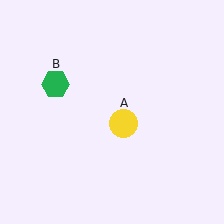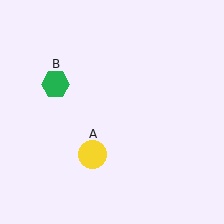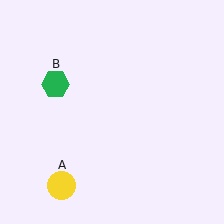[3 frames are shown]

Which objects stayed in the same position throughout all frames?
Green hexagon (object B) remained stationary.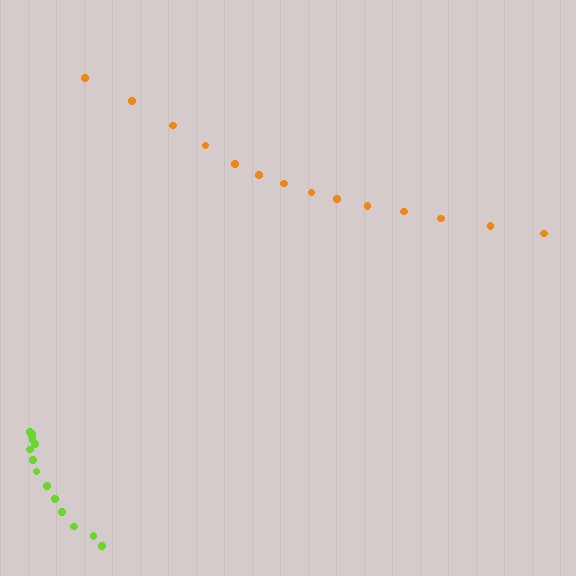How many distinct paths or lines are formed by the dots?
There are 2 distinct paths.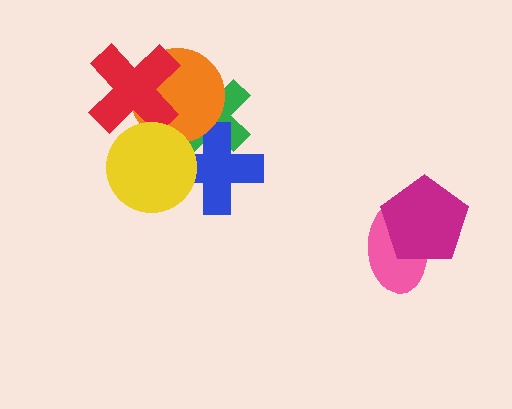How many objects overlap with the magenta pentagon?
1 object overlaps with the magenta pentagon.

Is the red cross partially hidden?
Yes, it is partially covered by another shape.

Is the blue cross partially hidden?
Yes, it is partially covered by another shape.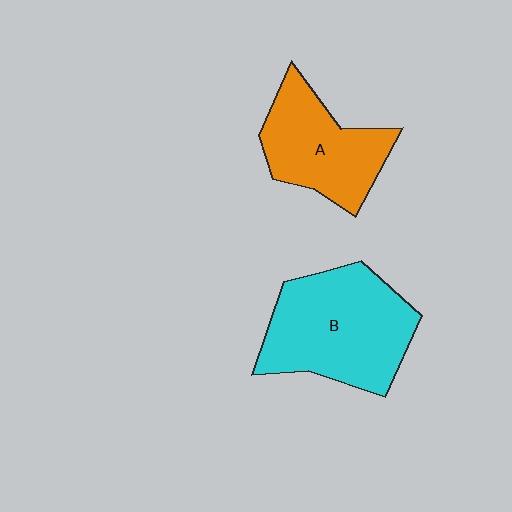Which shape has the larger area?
Shape B (cyan).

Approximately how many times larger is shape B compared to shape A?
Approximately 1.4 times.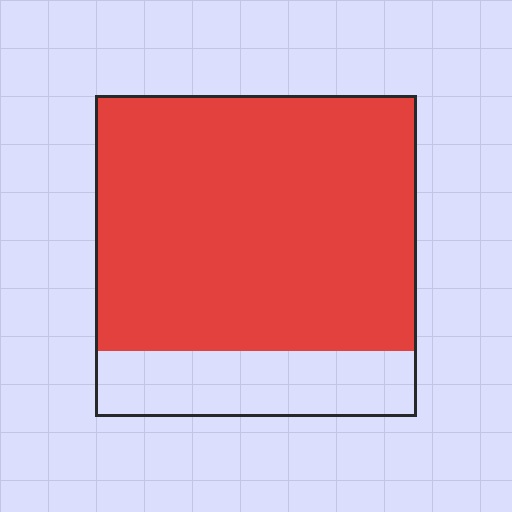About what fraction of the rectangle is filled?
About four fifths (4/5).